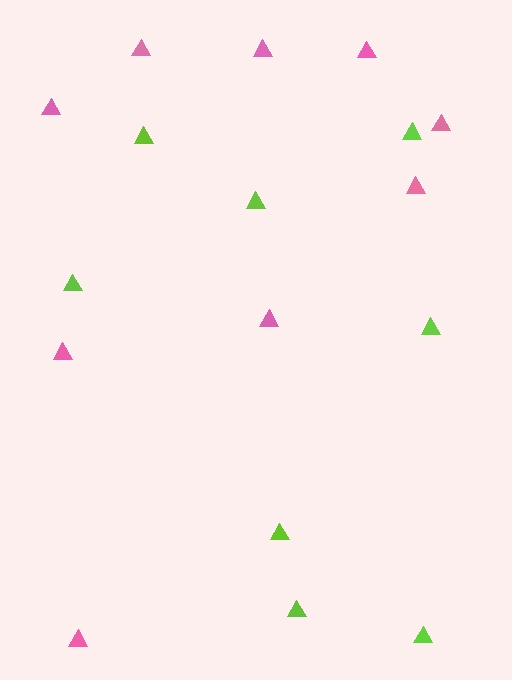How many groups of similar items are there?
There are 2 groups: one group of pink triangles (9) and one group of lime triangles (8).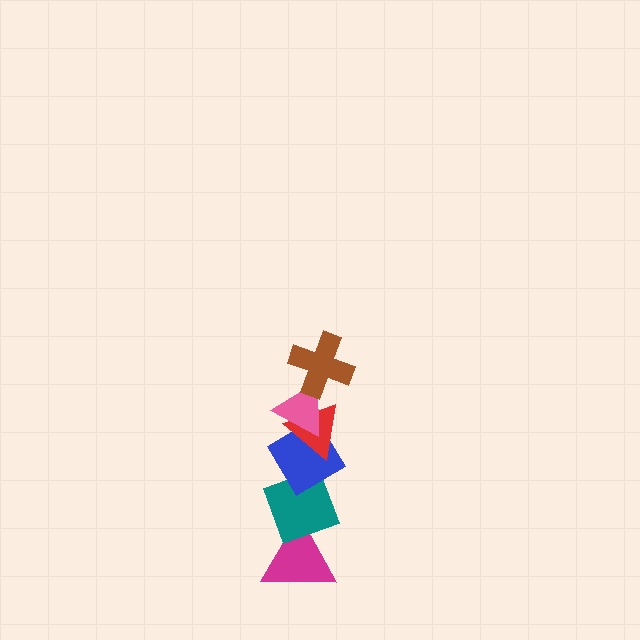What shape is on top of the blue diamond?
The red triangle is on top of the blue diamond.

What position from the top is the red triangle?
The red triangle is 3rd from the top.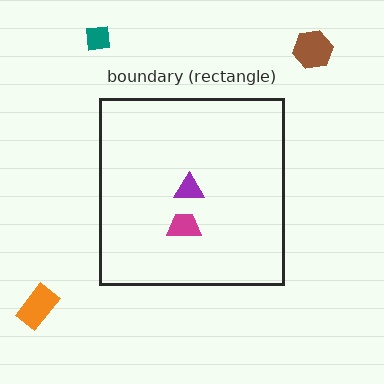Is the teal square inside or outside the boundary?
Outside.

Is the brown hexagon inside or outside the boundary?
Outside.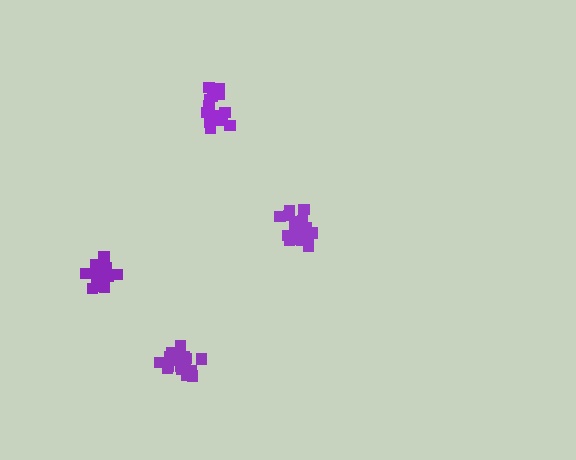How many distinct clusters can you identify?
There are 4 distinct clusters.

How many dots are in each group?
Group 1: 17 dots, Group 2: 18 dots, Group 3: 17 dots, Group 4: 20 dots (72 total).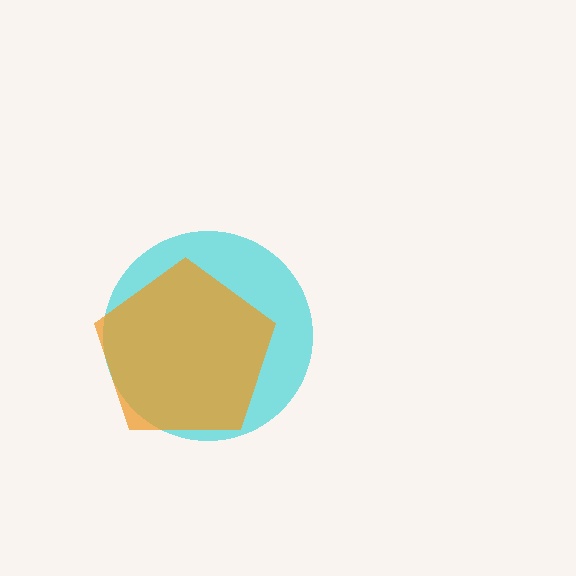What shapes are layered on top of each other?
The layered shapes are: a cyan circle, an orange pentagon.